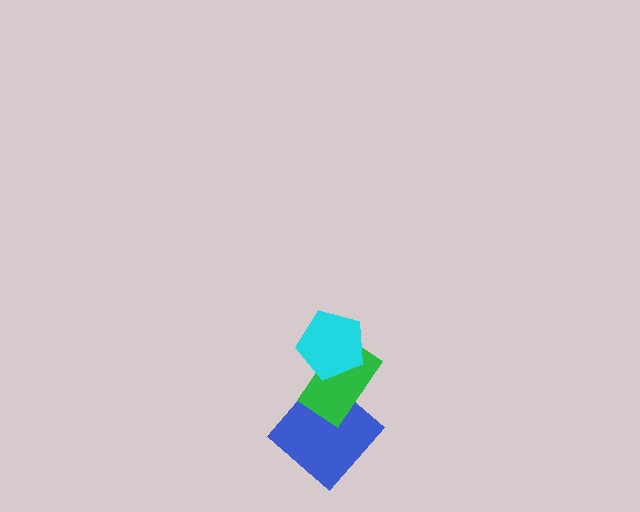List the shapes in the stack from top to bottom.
From top to bottom: the cyan pentagon, the green rectangle, the blue diamond.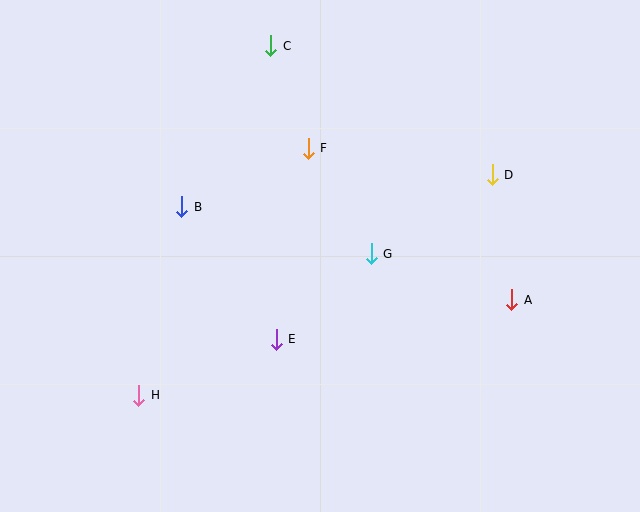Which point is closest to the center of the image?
Point G at (371, 254) is closest to the center.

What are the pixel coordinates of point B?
Point B is at (182, 207).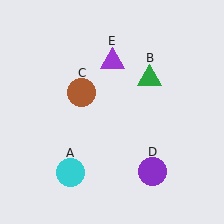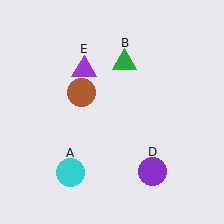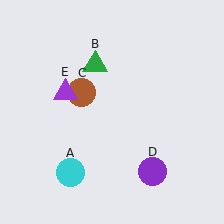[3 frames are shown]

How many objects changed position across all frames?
2 objects changed position: green triangle (object B), purple triangle (object E).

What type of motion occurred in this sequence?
The green triangle (object B), purple triangle (object E) rotated counterclockwise around the center of the scene.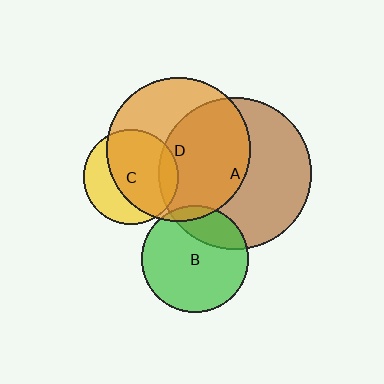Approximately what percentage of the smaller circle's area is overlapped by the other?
Approximately 5%.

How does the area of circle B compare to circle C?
Approximately 1.3 times.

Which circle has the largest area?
Circle A (brown).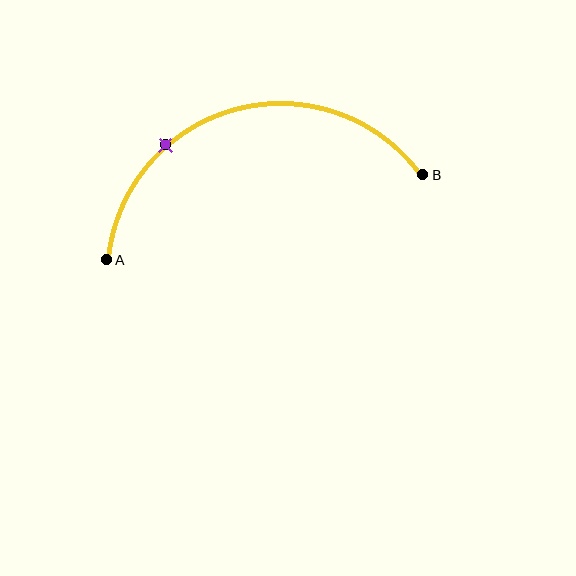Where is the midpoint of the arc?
The arc midpoint is the point on the curve farthest from the straight line joining A and B. It sits above that line.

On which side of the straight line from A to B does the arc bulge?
The arc bulges above the straight line connecting A and B.